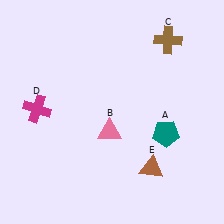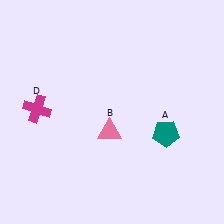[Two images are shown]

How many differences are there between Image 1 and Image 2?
There are 2 differences between the two images.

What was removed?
The brown triangle (E), the brown cross (C) were removed in Image 2.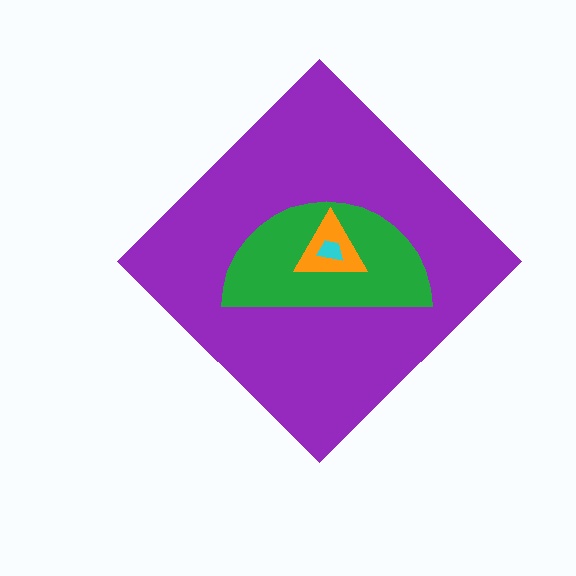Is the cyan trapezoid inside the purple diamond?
Yes.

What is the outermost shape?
The purple diamond.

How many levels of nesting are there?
4.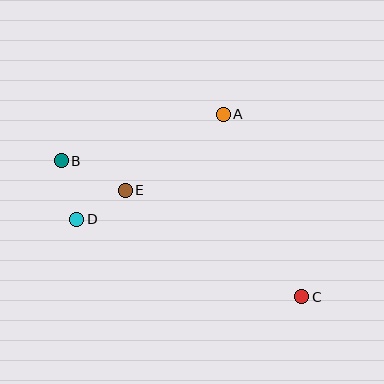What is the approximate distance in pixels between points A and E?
The distance between A and E is approximately 124 pixels.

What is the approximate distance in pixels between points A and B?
The distance between A and B is approximately 169 pixels.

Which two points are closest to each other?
Points D and E are closest to each other.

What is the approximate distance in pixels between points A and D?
The distance between A and D is approximately 180 pixels.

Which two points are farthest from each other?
Points B and C are farthest from each other.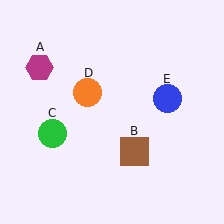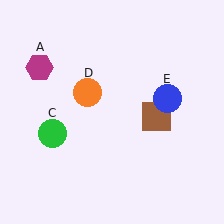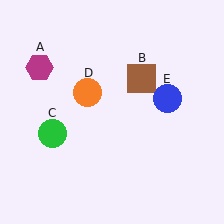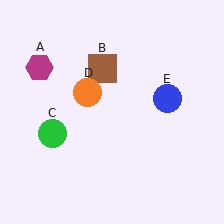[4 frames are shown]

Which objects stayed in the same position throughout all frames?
Magenta hexagon (object A) and green circle (object C) and orange circle (object D) and blue circle (object E) remained stationary.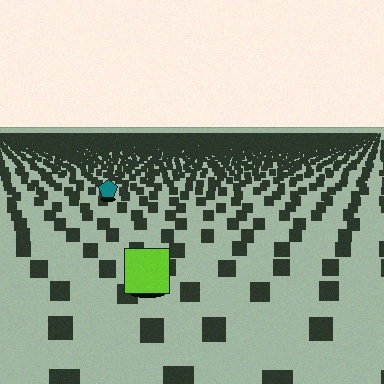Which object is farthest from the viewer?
The teal pentagon is farthest from the viewer. It appears smaller and the ground texture around it is denser.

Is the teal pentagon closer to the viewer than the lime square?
No. The lime square is closer — you can tell from the texture gradient: the ground texture is coarser near it.